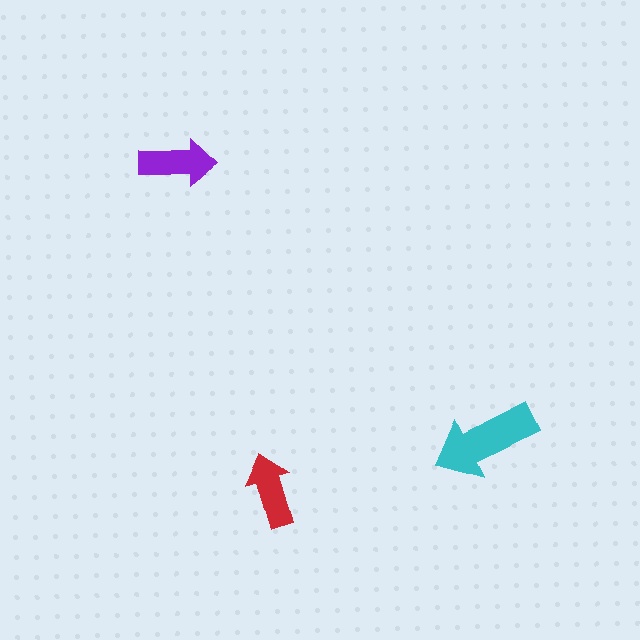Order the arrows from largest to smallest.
the cyan one, the purple one, the red one.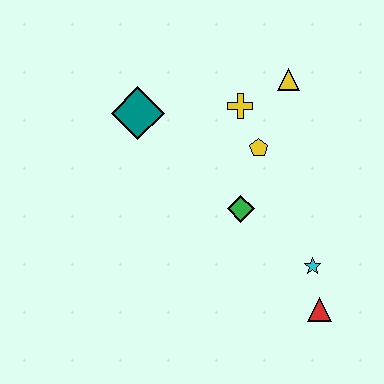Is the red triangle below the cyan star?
Yes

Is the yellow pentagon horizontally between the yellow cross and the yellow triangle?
Yes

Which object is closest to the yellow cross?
The yellow pentagon is closest to the yellow cross.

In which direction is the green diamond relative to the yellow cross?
The green diamond is below the yellow cross.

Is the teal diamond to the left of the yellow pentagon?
Yes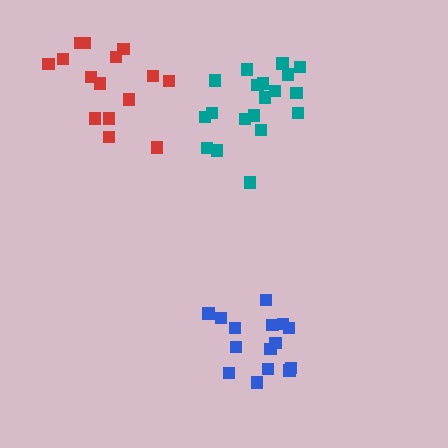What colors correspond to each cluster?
The clusters are colored: blue, teal, red.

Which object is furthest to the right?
The blue cluster is rightmost.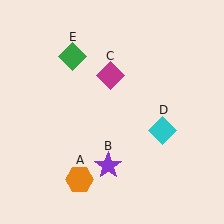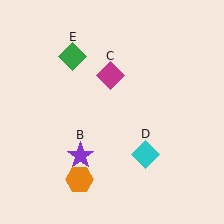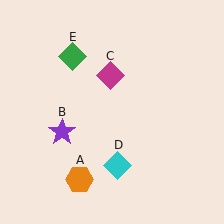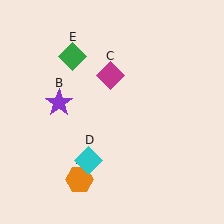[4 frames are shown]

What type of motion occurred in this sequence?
The purple star (object B), cyan diamond (object D) rotated clockwise around the center of the scene.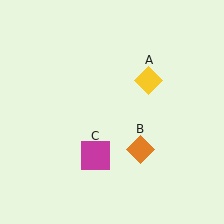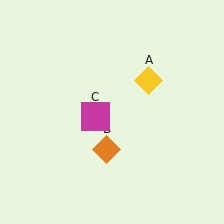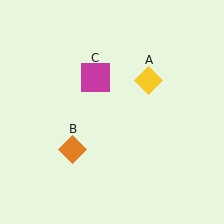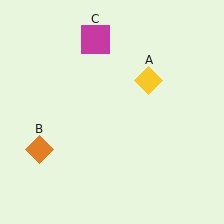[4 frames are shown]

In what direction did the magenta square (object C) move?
The magenta square (object C) moved up.